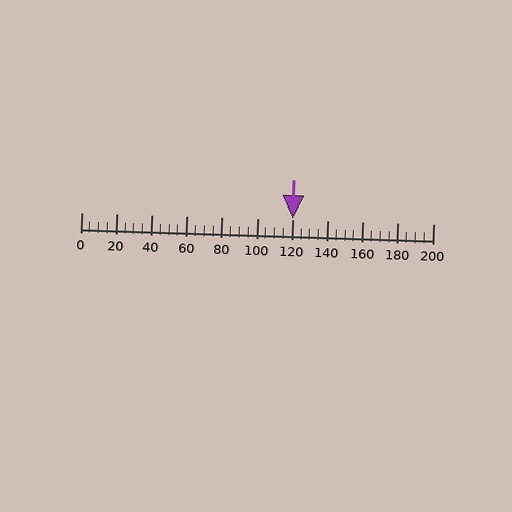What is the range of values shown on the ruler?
The ruler shows values from 0 to 200.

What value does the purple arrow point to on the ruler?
The purple arrow points to approximately 120.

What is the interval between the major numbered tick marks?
The major tick marks are spaced 20 units apart.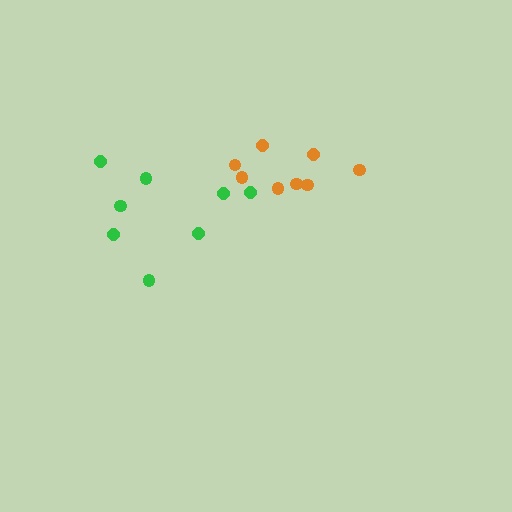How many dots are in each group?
Group 1: 8 dots, Group 2: 8 dots (16 total).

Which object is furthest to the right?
The orange cluster is rightmost.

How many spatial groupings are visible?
There are 2 spatial groupings.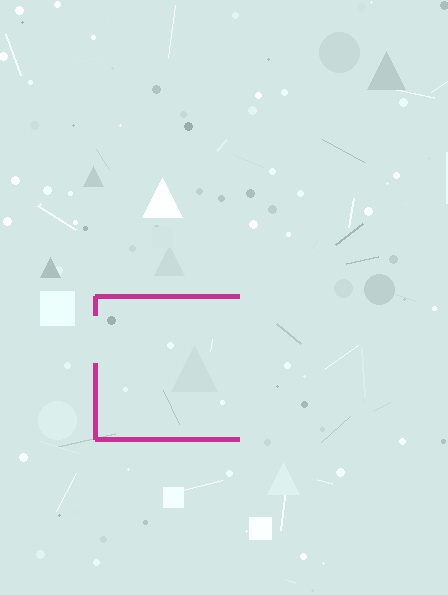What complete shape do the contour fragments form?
The contour fragments form a square.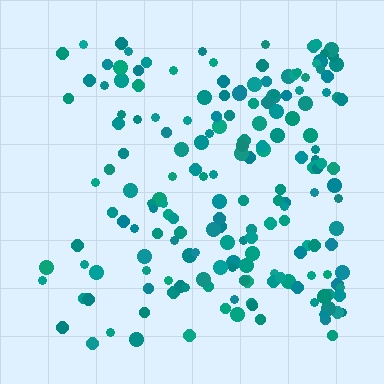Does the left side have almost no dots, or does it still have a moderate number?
Still a moderate number, just noticeably fewer than the right.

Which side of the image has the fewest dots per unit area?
The left.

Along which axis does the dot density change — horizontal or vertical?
Horizontal.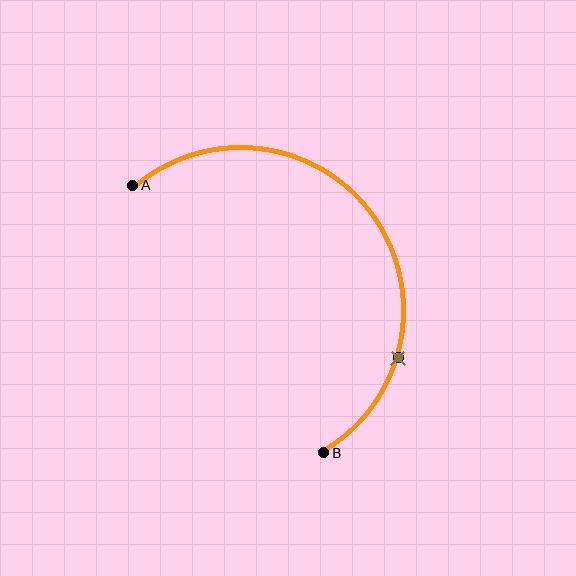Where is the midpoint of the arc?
The arc midpoint is the point on the curve farthest from the straight line joining A and B. It sits above and to the right of that line.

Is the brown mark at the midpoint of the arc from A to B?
No. The brown mark lies on the arc but is closer to endpoint B. The arc midpoint would be at the point on the curve equidistant along the arc from both A and B.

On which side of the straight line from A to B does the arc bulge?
The arc bulges above and to the right of the straight line connecting A and B.